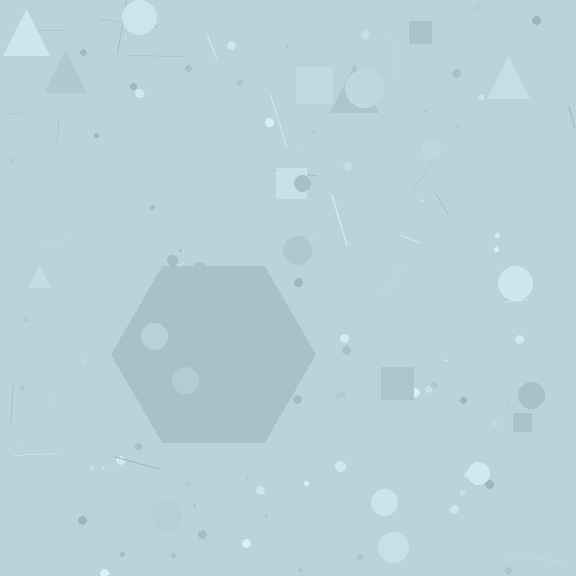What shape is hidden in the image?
A hexagon is hidden in the image.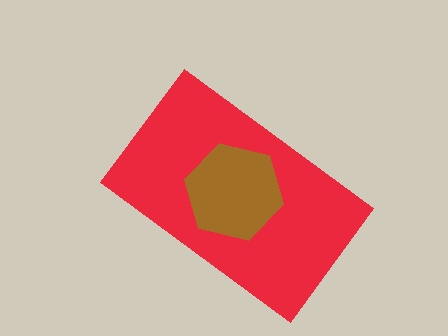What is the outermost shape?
The red rectangle.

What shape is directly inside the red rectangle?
The brown hexagon.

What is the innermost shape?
The brown hexagon.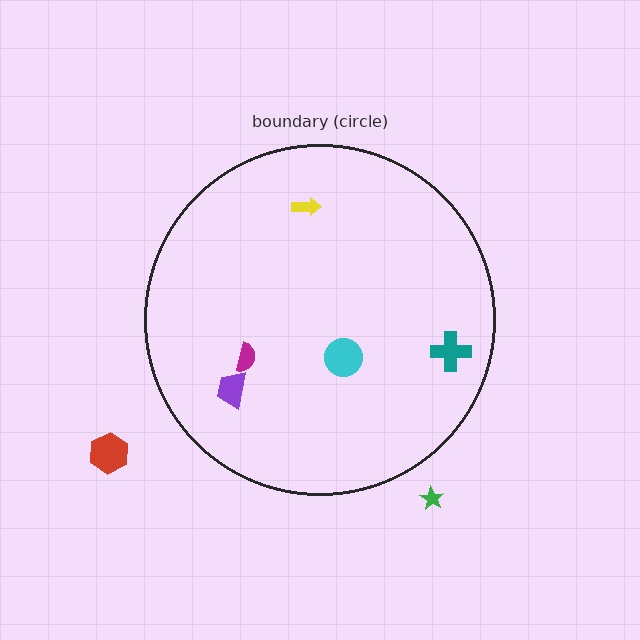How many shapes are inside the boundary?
5 inside, 2 outside.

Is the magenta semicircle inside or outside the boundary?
Inside.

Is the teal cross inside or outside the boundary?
Inside.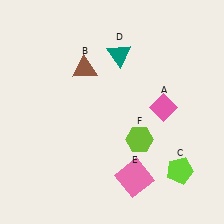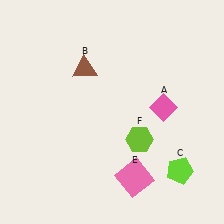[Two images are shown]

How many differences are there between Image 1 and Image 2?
There is 1 difference between the two images.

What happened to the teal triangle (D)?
The teal triangle (D) was removed in Image 2. It was in the top-right area of Image 1.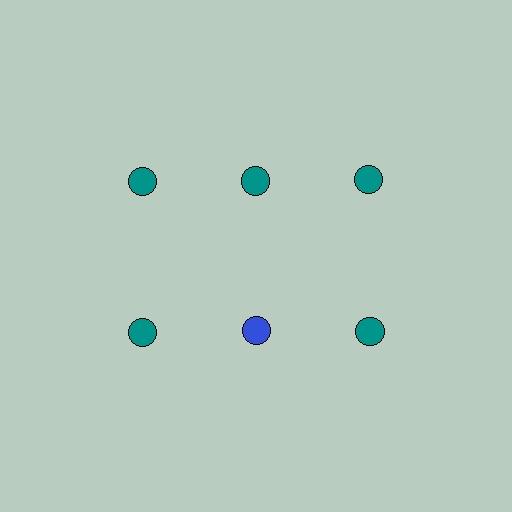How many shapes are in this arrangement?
There are 6 shapes arranged in a grid pattern.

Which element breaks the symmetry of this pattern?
The blue circle in the second row, second from left column breaks the symmetry. All other shapes are teal circles.